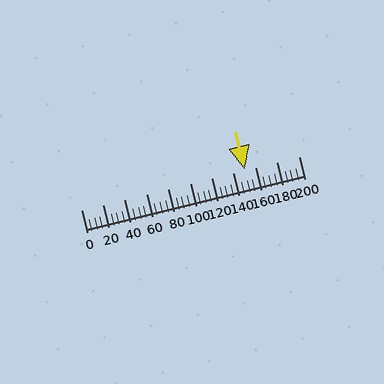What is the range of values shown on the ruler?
The ruler shows values from 0 to 200.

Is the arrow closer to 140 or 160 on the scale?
The arrow is closer to 160.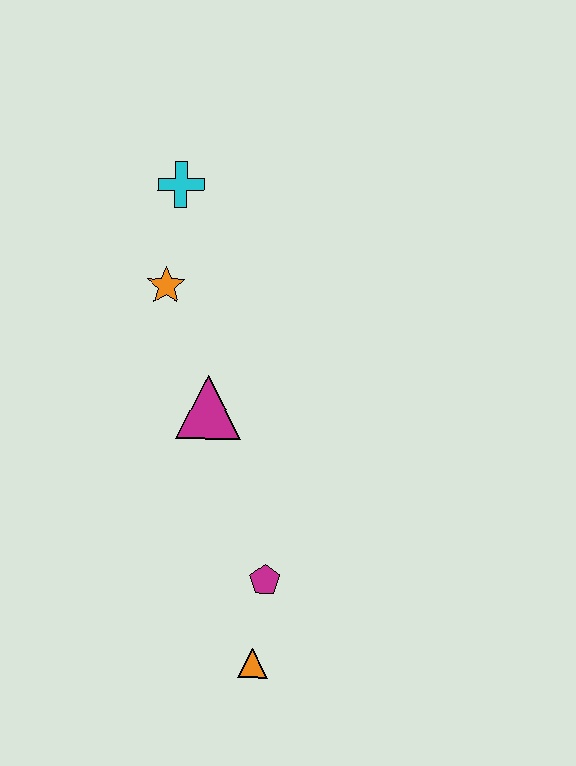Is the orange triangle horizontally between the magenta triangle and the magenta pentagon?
Yes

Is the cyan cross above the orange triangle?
Yes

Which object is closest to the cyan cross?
The orange star is closest to the cyan cross.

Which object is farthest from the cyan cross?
The orange triangle is farthest from the cyan cross.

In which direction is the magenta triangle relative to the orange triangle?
The magenta triangle is above the orange triangle.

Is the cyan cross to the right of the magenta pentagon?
No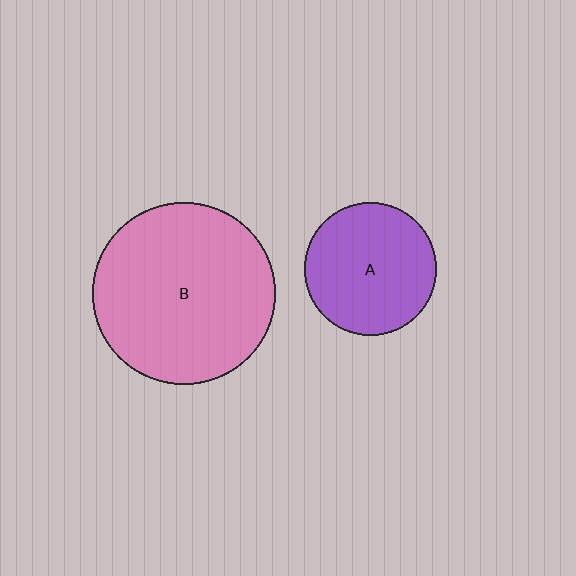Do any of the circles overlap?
No, none of the circles overlap.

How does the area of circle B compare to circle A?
Approximately 1.9 times.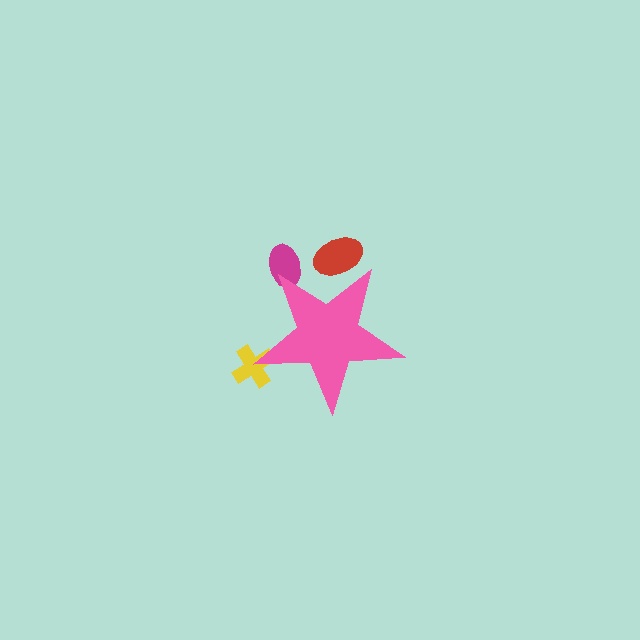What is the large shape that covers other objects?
A pink star.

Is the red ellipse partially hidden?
Yes, the red ellipse is partially hidden behind the pink star.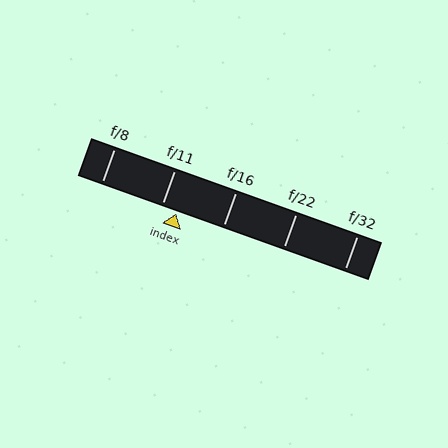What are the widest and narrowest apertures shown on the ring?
The widest aperture shown is f/8 and the narrowest is f/32.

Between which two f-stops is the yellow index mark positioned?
The index mark is between f/11 and f/16.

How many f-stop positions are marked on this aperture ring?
There are 5 f-stop positions marked.